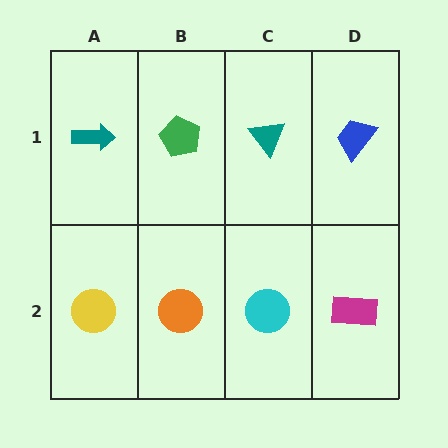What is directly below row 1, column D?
A magenta rectangle.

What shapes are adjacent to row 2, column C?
A teal triangle (row 1, column C), an orange circle (row 2, column B), a magenta rectangle (row 2, column D).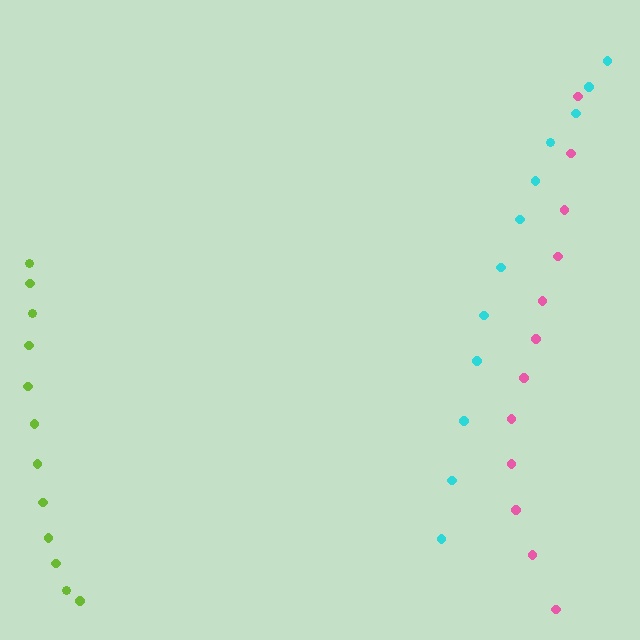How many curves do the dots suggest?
There are 3 distinct paths.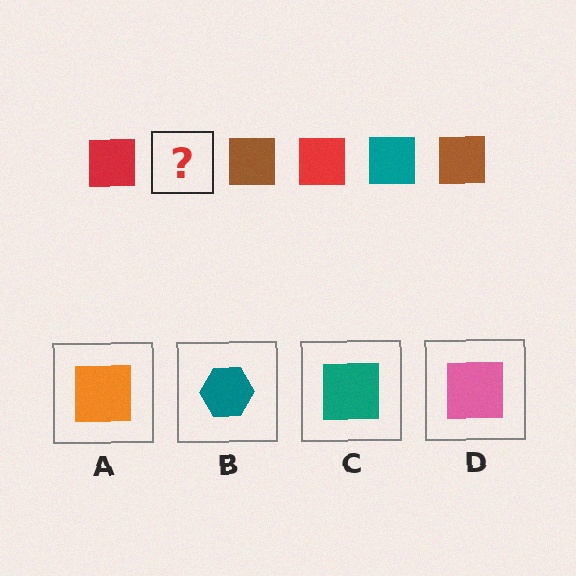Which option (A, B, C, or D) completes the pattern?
C.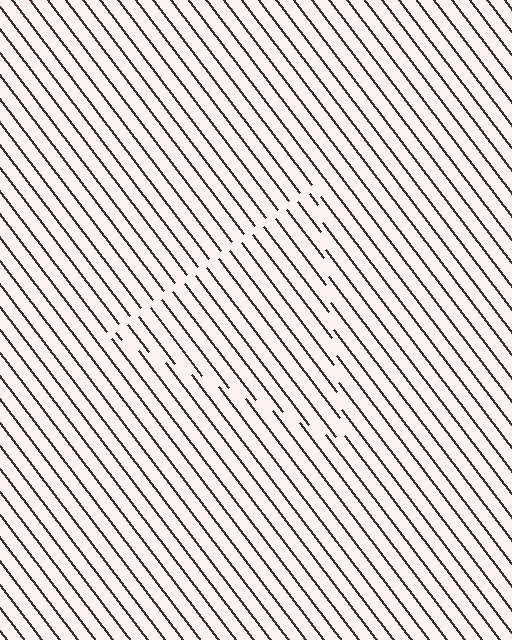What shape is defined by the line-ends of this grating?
An illusory triangle. The interior of the shape contains the same grating, shifted by half a period — the contour is defined by the phase discontinuity where line-ends from the inner and outer gratings abut.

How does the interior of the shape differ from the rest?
The interior of the shape contains the same grating, shifted by half a period — the contour is defined by the phase discontinuity where line-ends from the inner and outer gratings abut.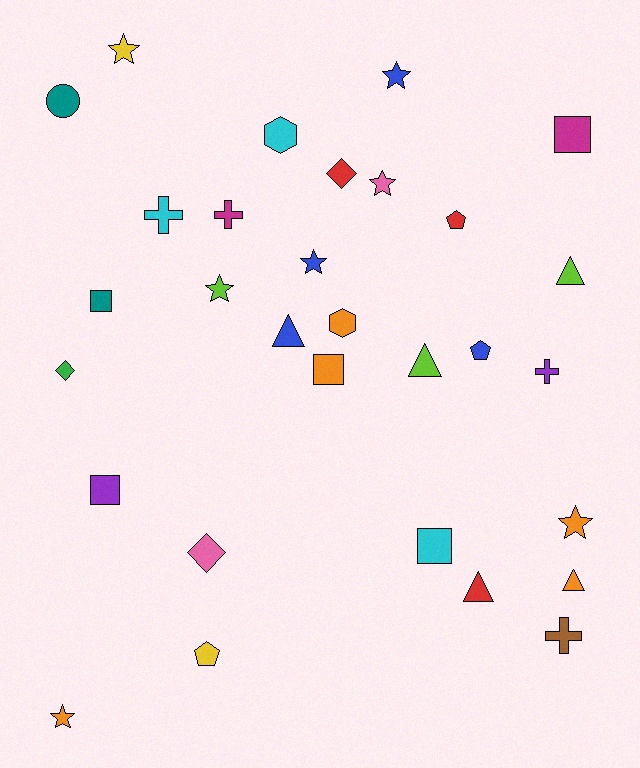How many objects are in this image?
There are 30 objects.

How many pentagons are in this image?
There are 3 pentagons.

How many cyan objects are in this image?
There are 3 cyan objects.